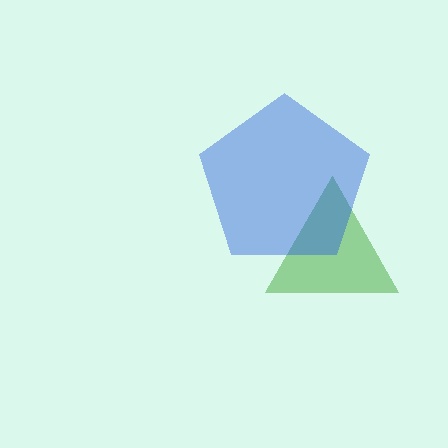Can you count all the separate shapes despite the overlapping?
Yes, there are 2 separate shapes.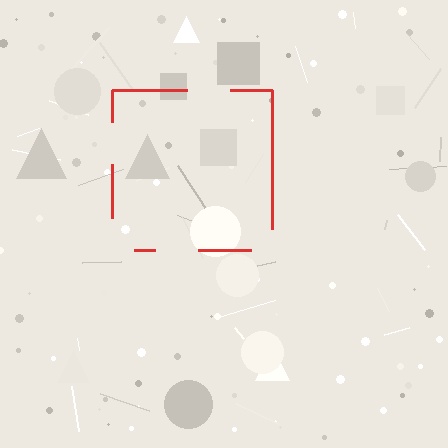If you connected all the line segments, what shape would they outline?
They would outline a square.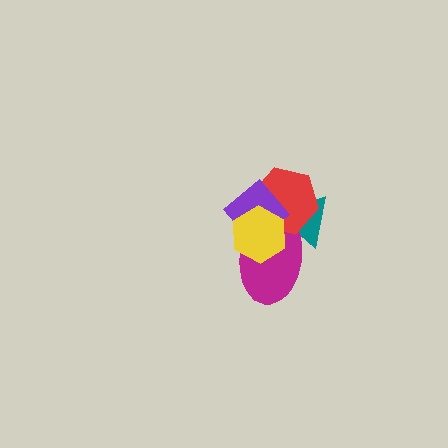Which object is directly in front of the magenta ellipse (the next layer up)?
The red hexagon is directly in front of the magenta ellipse.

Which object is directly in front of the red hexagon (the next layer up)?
The purple diamond is directly in front of the red hexagon.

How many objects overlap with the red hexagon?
4 objects overlap with the red hexagon.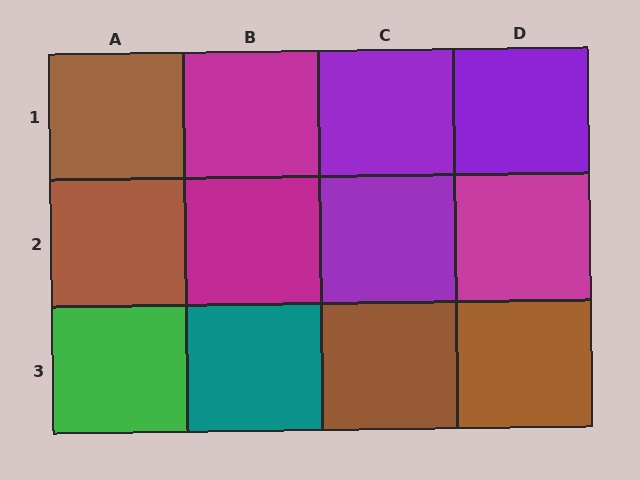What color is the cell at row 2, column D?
Magenta.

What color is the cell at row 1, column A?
Brown.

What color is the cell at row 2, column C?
Purple.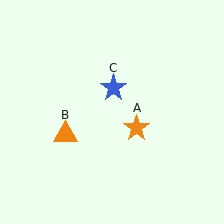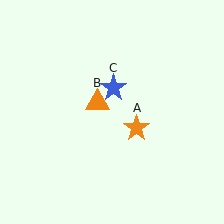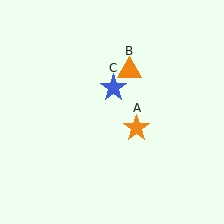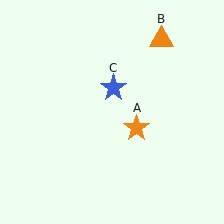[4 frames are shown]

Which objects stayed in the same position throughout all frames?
Orange star (object A) and blue star (object C) remained stationary.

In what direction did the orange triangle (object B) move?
The orange triangle (object B) moved up and to the right.